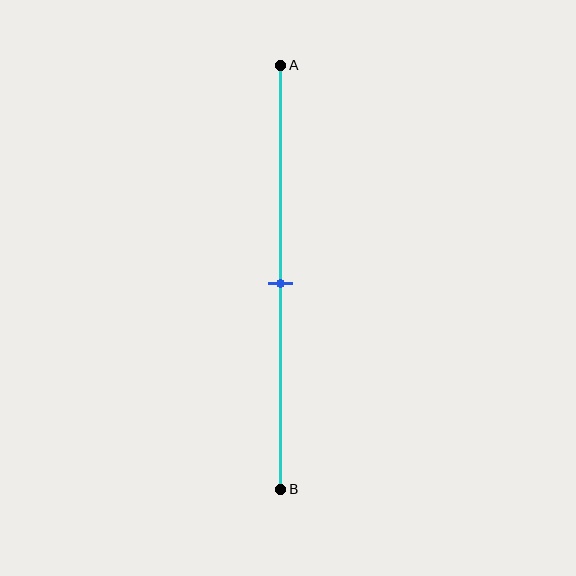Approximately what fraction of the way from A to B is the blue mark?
The blue mark is approximately 50% of the way from A to B.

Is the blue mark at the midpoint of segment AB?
Yes, the mark is approximately at the midpoint.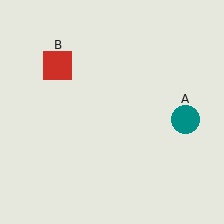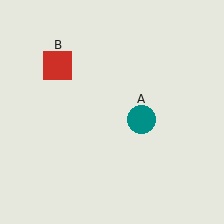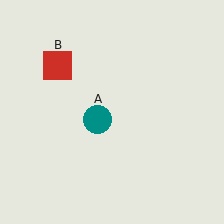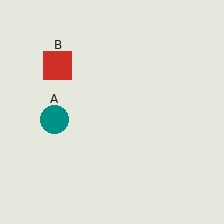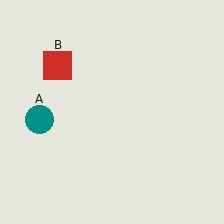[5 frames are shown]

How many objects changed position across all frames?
1 object changed position: teal circle (object A).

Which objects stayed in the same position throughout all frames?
Red square (object B) remained stationary.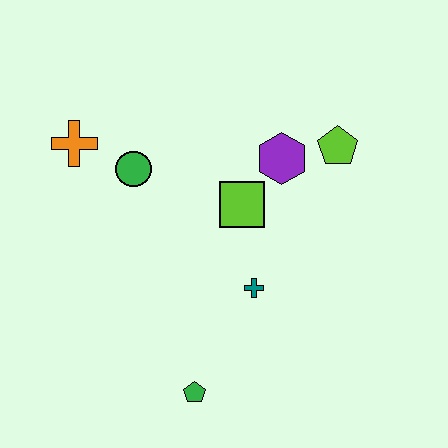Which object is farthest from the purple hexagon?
The green pentagon is farthest from the purple hexagon.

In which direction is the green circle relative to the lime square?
The green circle is to the left of the lime square.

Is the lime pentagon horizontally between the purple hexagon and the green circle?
No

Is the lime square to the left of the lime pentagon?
Yes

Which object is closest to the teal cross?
The lime square is closest to the teal cross.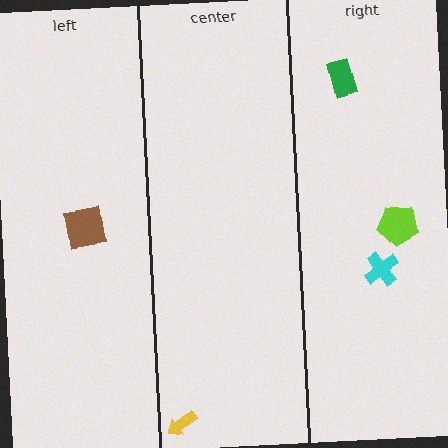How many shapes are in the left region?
1.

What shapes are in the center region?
The yellow arrow.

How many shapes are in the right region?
3.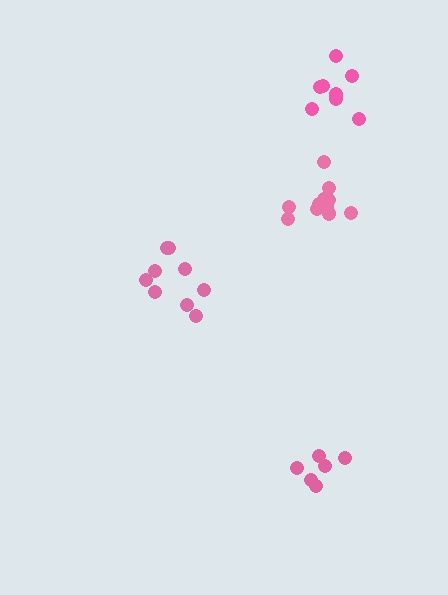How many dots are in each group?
Group 1: 6 dots, Group 2: 11 dots, Group 3: 9 dots, Group 4: 9 dots (35 total).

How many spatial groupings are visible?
There are 4 spatial groupings.